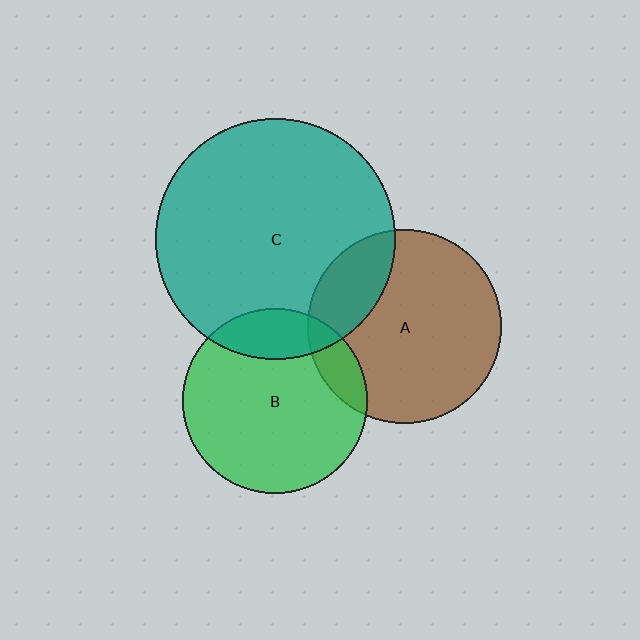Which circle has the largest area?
Circle C (teal).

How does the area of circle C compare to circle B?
Approximately 1.7 times.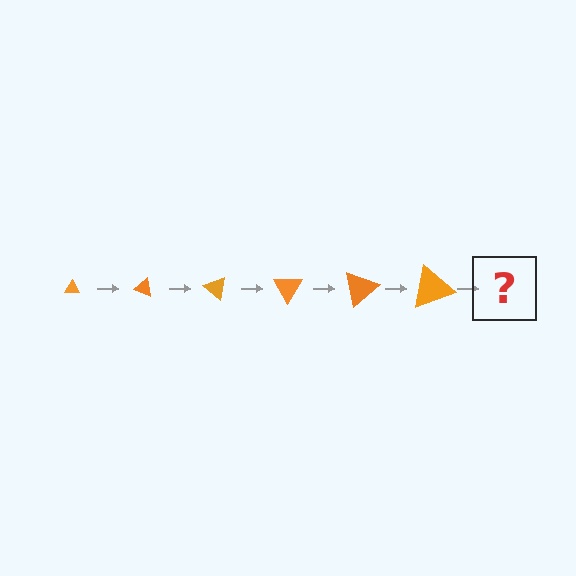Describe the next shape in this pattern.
It should be a triangle, larger than the previous one and rotated 120 degrees from the start.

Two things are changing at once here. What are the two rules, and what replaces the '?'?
The two rules are that the triangle grows larger each step and it rotates 20 degrees each step. The '?' should be a triangle, larger than the previous one and rotated 120 degrees from the start.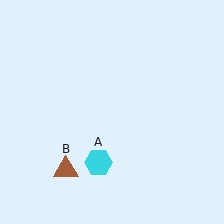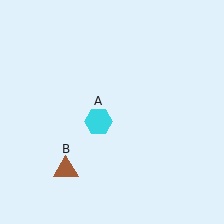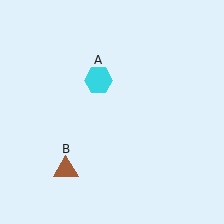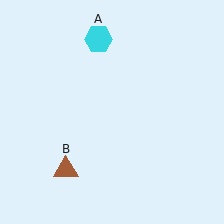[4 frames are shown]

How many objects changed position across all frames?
1 object changed position: cyan hexagon (object A).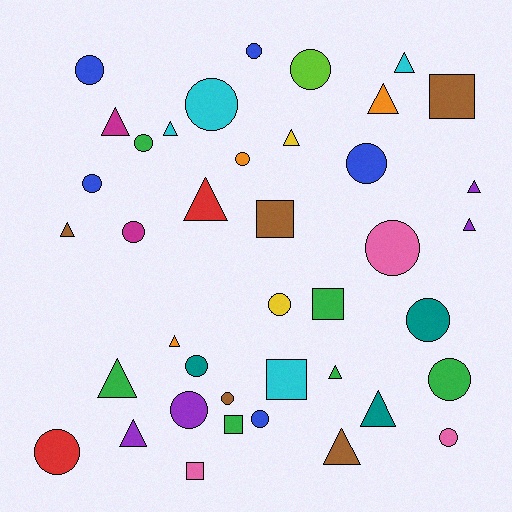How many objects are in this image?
There are 40 objects.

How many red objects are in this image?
There are 2 red objects.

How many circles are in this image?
There are 19 circles.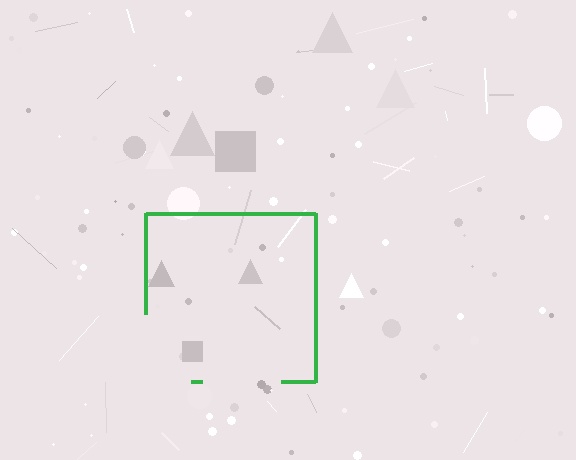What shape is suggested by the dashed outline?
The dashed outline suggests a square.